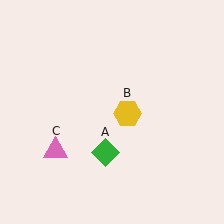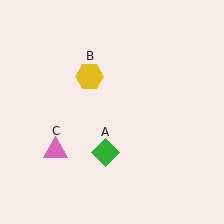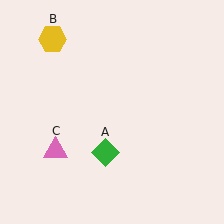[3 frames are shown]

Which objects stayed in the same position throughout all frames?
Green diamond (object A) and pink triangle (object C) remained stationary.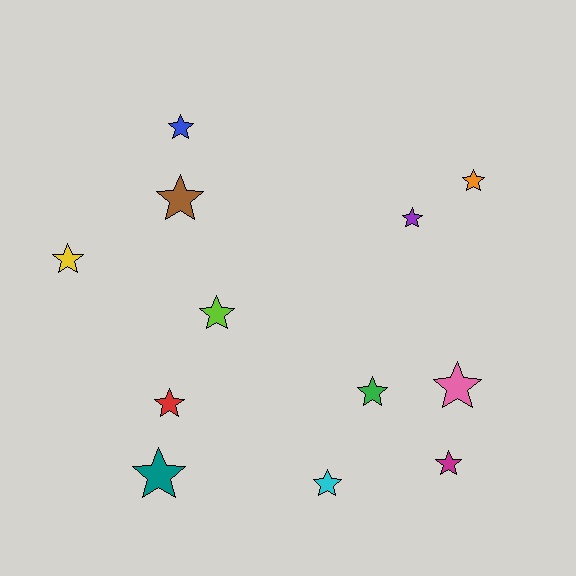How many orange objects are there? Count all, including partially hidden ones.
There is 1 orange object.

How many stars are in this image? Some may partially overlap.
There are 12 stars.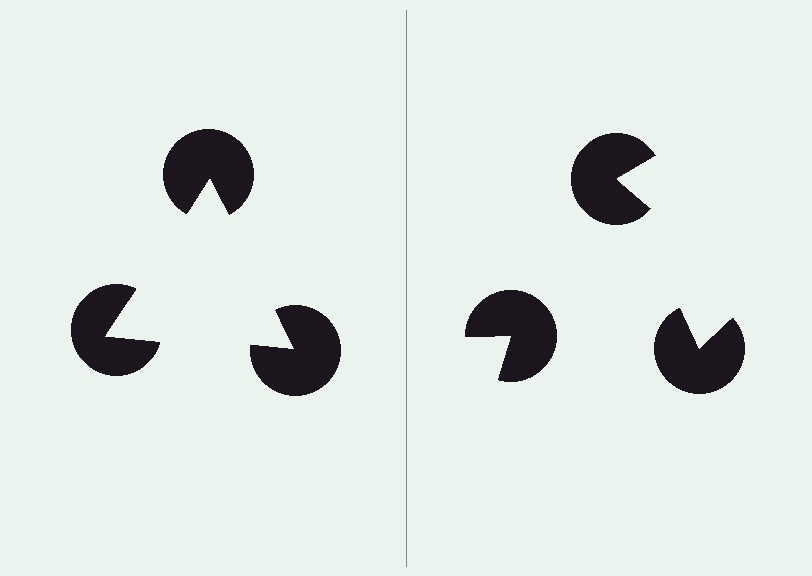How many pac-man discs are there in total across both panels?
6 — 3 on each side.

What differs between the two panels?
The pac-man discs are positioned identically on both sides; only the wedge orientations differ. On the left they align to a triangle; on the right they are misaligned.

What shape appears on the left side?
An illusory triangle.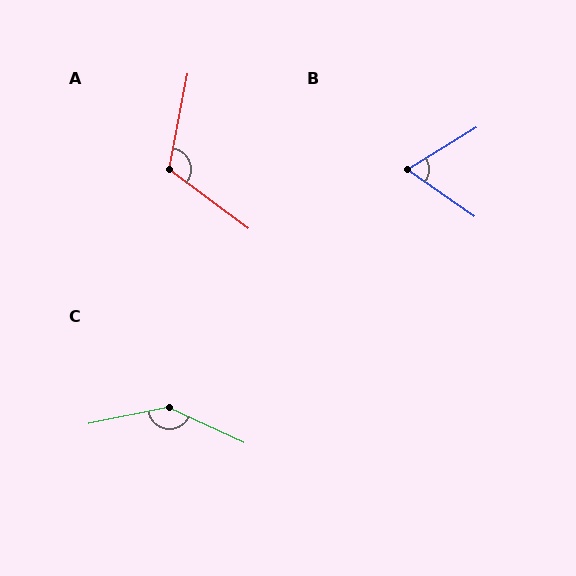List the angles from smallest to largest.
B (66°), A (116°), C (143°).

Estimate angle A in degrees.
Approximately 116 degrees.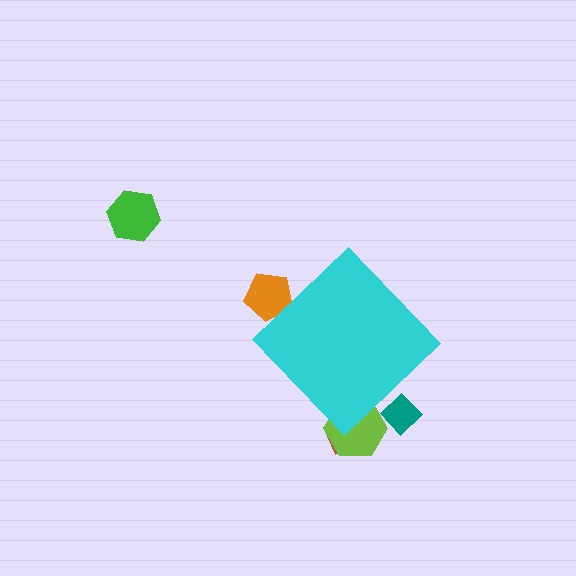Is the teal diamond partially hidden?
Yes, the teal diamond is partially hidden behind the cyan diamond.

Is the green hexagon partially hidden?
No, the green hexagon is fully visible.